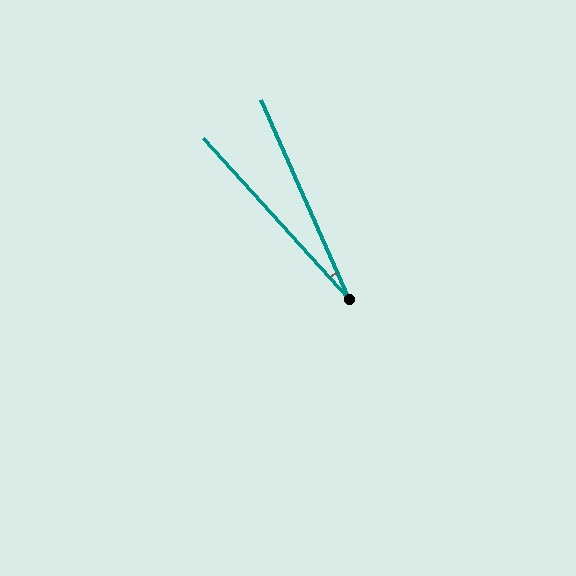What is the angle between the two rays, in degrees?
Approximately 18 degrees.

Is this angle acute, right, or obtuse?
It is acute.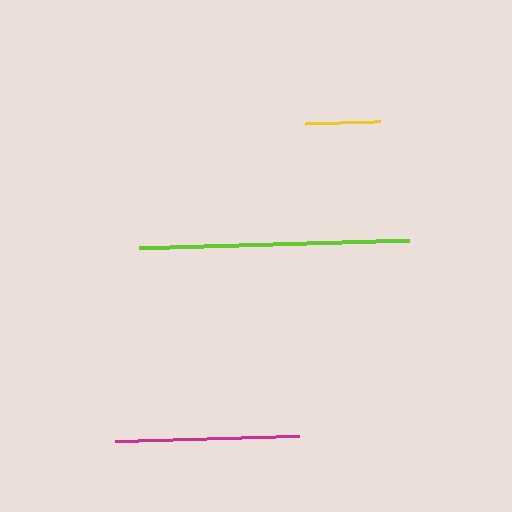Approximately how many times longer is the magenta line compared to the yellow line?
The magenta line is approximately 2.5 times the length of the yellow line.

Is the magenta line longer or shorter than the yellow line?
The magenta line is longer than the yellow line.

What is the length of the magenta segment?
The magenta segment is approximately 184 pixels long.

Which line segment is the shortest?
The yellow line is the shortest at approximately 75 pixels.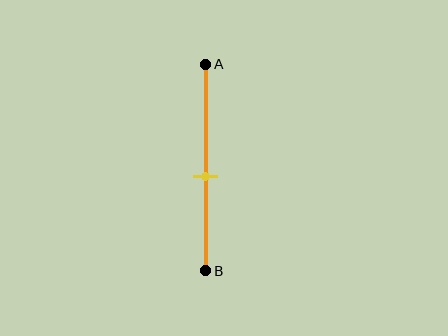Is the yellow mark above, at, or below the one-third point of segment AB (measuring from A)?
The yellow mark is below the one-third point of segment AB.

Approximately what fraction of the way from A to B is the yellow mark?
The yellow mark is approximately 55% of the way from A to B.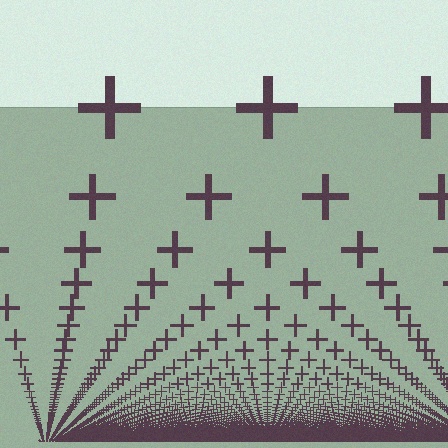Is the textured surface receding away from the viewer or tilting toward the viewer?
The surface appears to tilt toward the viewer. Texture elements get larger and sparser toward the top.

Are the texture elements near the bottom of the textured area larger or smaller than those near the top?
Smaller. The gradient is inverted — elements near the bottom are smaller and denser.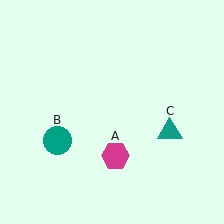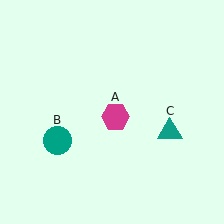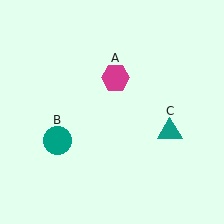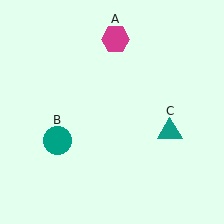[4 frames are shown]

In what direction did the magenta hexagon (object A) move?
The magenta hexagon (object A) moved up.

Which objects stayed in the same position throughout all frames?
Teal circle (object B) and teal triangle (object C) remained stationary.